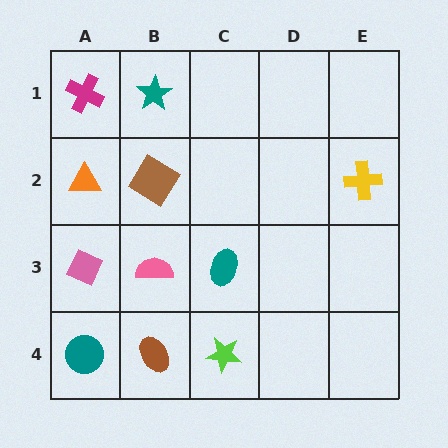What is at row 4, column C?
A lime star.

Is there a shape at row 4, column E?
No, that cell is empty.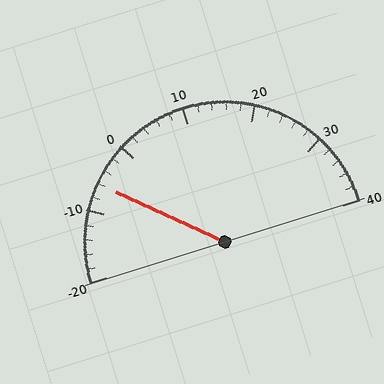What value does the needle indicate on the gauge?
The needle indicates approximately -6.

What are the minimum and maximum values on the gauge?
The gauge ranges from -20 to 40.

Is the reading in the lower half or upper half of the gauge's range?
The reading is in the lower half of the range (-20 to 40).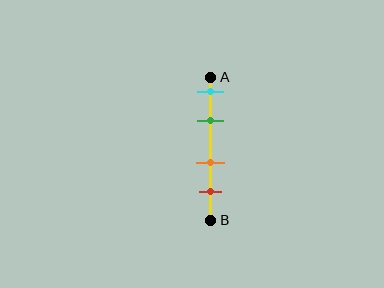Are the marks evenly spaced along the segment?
No, the marks are not evenly spaced.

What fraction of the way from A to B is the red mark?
The red mark is approximately 80% (0.8) of the way from A to B.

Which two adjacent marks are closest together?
The cyan and green marks are the closest adjacent pair.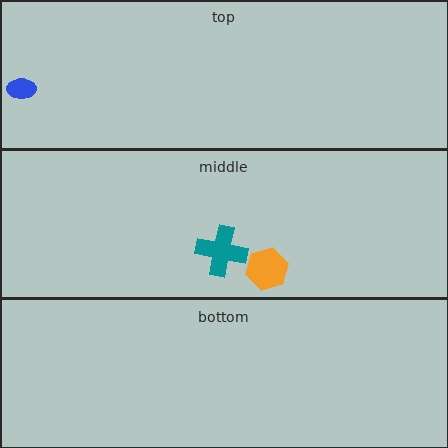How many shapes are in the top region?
1.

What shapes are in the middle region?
The orange hexagon, the teal cross.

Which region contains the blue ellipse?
The top region.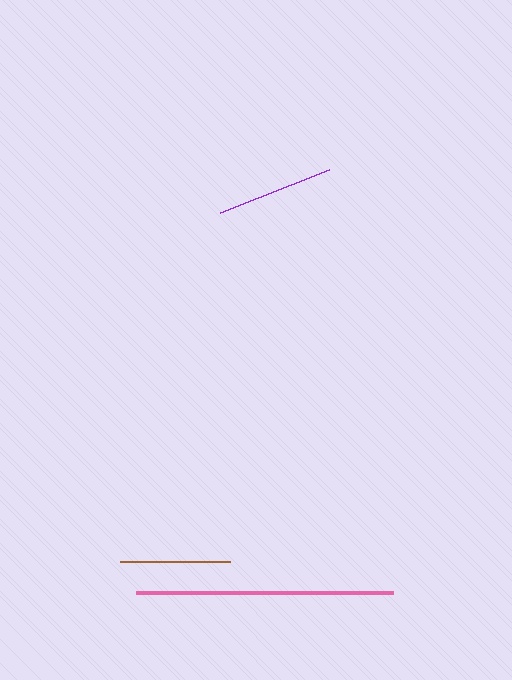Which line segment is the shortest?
The brown line is the shortest at approximately 111 pixels.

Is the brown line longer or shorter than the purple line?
The purple line is longer than the brown line.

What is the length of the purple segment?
The purple segment is approximately 118 pixels long.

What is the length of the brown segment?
The brown segment is approximately 111 pixels long.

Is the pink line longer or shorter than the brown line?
The pink line is longer than the brown line.